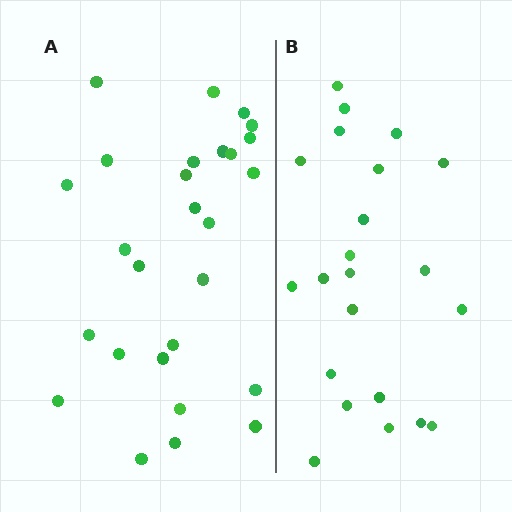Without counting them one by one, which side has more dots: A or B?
Region A (the left region) has more dots.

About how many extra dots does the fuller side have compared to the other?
Region A has about 5 more dots than region B.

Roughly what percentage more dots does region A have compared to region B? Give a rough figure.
About 25% more.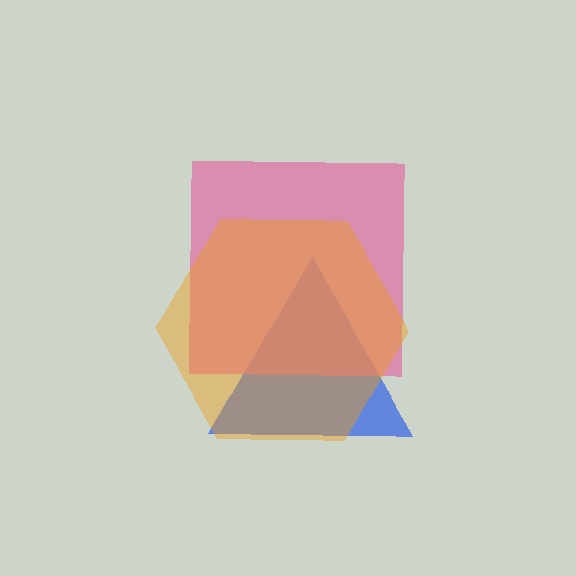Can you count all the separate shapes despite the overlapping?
Yes, there are 3 separate shapes.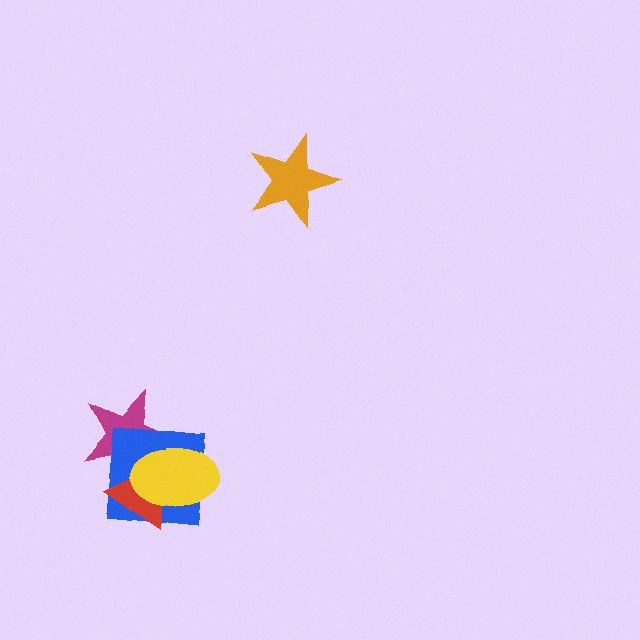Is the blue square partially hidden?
Yes, it is partially covered by another shape.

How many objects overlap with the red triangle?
3 objects overlap with the red triangle.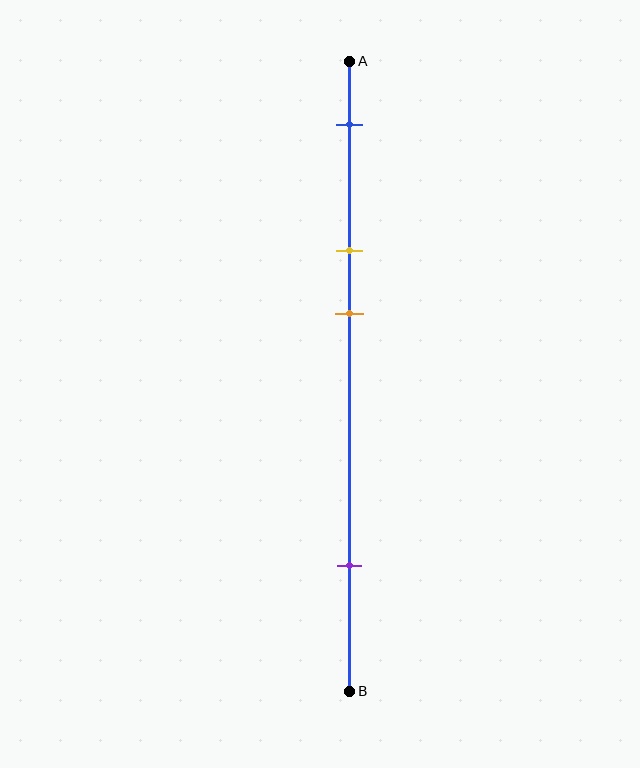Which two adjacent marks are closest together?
The yellow and orange marks are the closest adjacent pair.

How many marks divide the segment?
There are 4 marks dividing the segment.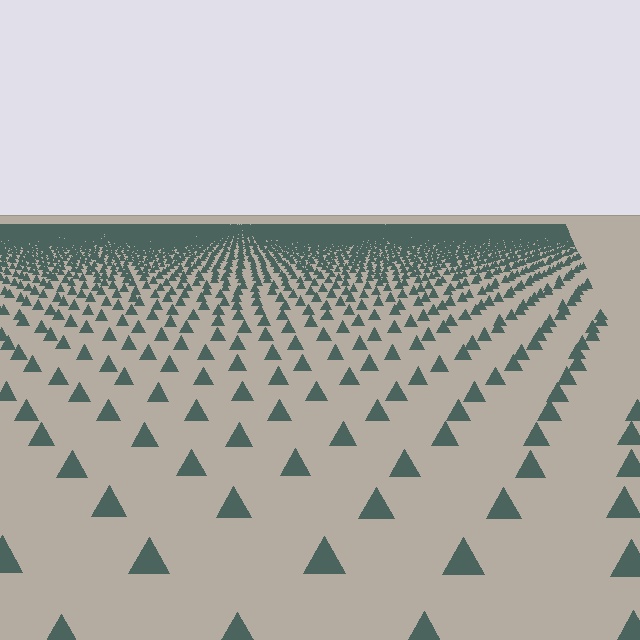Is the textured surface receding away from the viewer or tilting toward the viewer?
The surface is receding away from the viewer. Texture elements get smaller and denser toward the top.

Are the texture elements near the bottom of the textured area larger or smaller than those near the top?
Larger. Near the bottom, elements are closer to the viewer and appear at a bigger on-screen size.